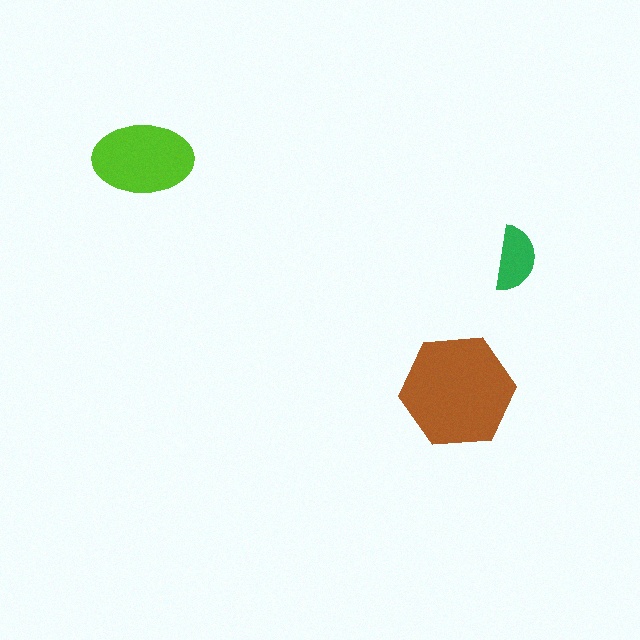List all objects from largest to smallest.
The brown hexagon, the lime ellipse, the green semicircle.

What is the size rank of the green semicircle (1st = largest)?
3rd.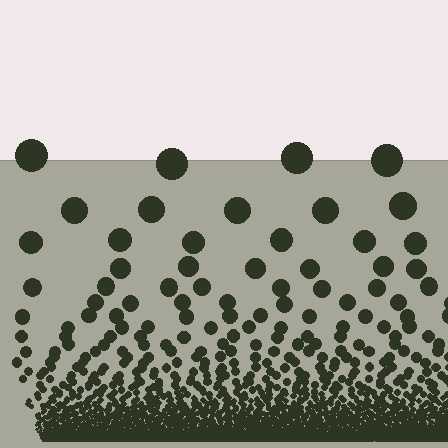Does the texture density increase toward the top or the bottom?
Density increases toward the bottom.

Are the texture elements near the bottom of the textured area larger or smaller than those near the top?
Smaller. The gradient is inverted — elements near the bottom are smaller and denser.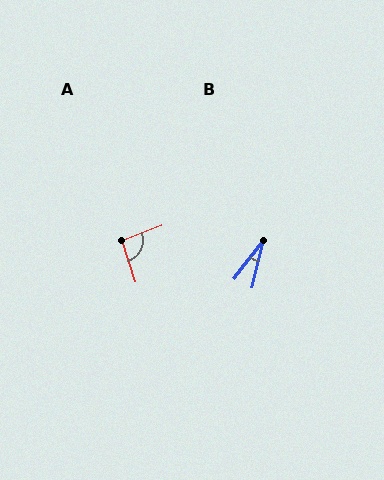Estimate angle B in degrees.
Approximately 24 degrees.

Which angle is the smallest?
B, at approximately 24 degrees.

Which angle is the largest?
A, at approximately 94 degrees.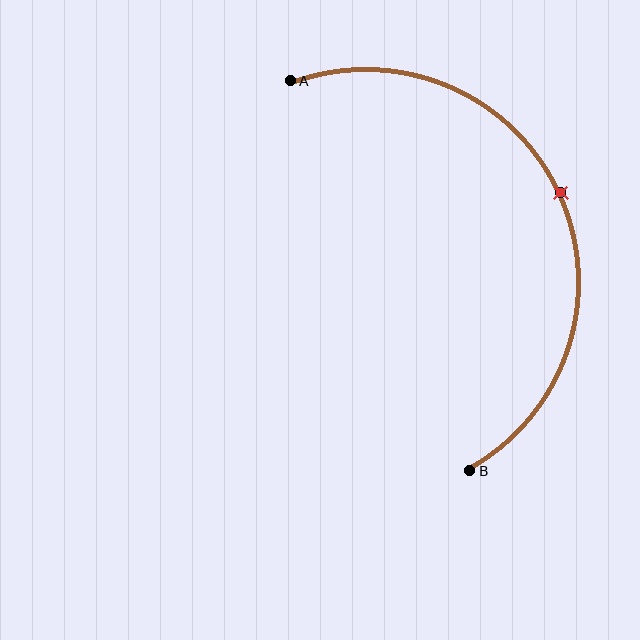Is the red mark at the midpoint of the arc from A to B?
Yes. The red mark lies on the arc at equal arc-length from both A and B — it is the arc midpoint.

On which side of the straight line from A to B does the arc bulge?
The arc bulges to the right of the straight line connecting A and B.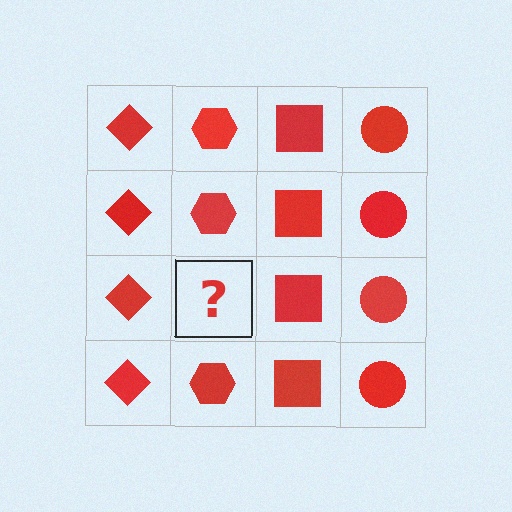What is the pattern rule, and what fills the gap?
The rule is that each column has a consistent shape. The gap should be filled with a red hexagon.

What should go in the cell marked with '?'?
The missing cell should contain a red hexagon.